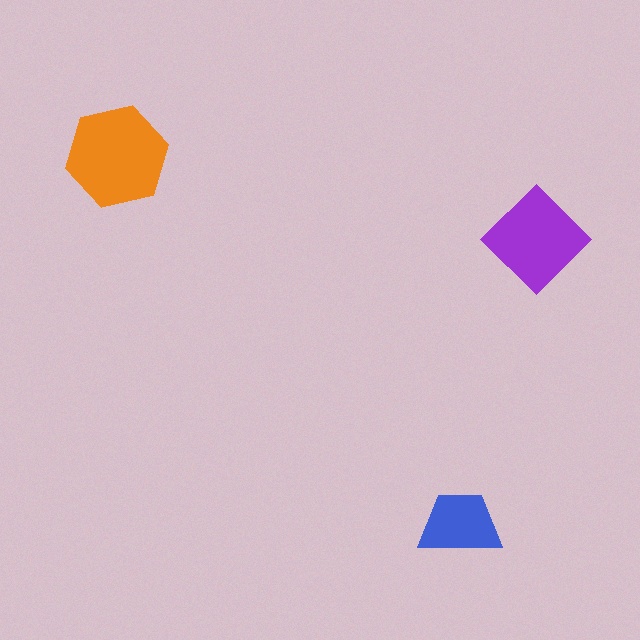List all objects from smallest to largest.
The blue trapezoid, the purple diamond, the orange hexagon.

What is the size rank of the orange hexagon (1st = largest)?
1st.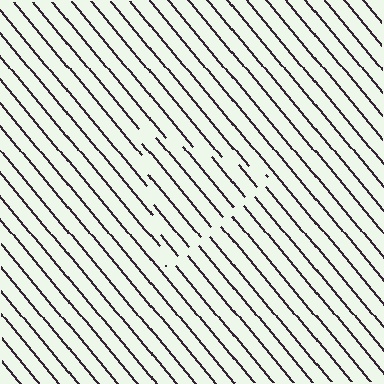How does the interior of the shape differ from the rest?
The interior of the shape contains the same grating, shifted by half a period — the contour is defined by the phase discontinuity where line-ends from the inner and outer gratings abut.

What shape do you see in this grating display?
An illusory triangle. The interior of the shape contains the same grating, shifted by half a period — the contour is defined by the phase discontinuity where line-ends from the inner and outer gratings abut.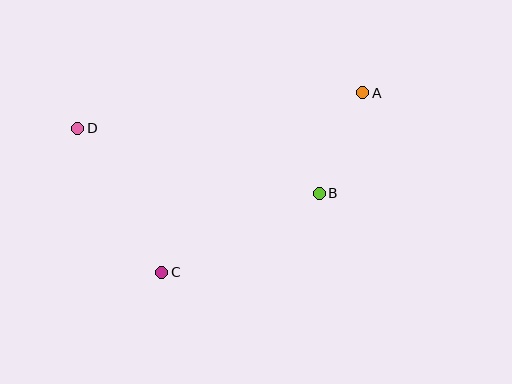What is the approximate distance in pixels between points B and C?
The distance between B and C is approximately 176 pixels.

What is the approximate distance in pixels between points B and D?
The distance between B and D is approximately 250 pixels.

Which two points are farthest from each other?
Points A and D are farthest from each other.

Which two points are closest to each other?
Points A and B are closest to each other.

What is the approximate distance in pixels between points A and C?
The distance between A and C is approximately 270 pixels.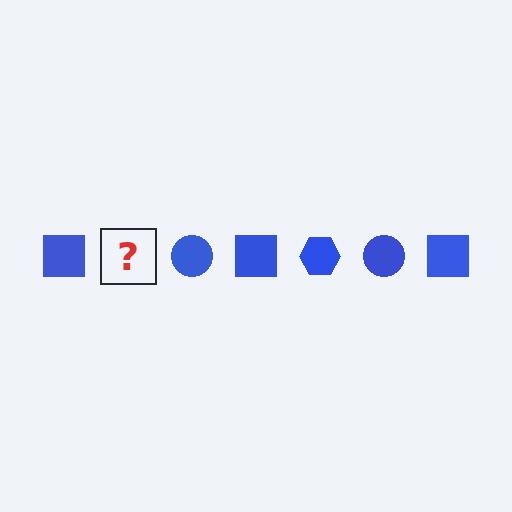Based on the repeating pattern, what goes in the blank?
The blank should be a blue hexagon.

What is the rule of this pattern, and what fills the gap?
The rule is that the pattern cycles through square, hexagon, circle shapes in blue. The gap should be filled with a blue hexagon.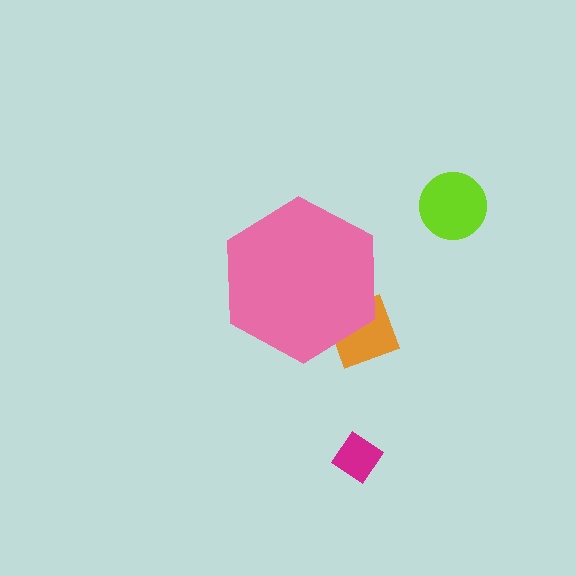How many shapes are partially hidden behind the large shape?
1 shape is partially hidden.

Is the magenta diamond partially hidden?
No, the magenta diamond is fully visible.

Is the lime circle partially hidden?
No, the lime circle is fully visible.